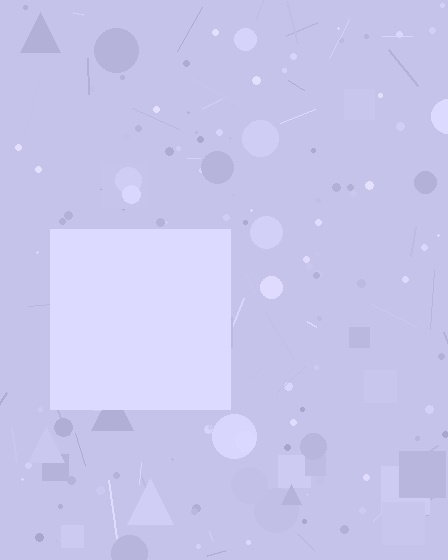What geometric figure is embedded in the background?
A square is embedded in the background.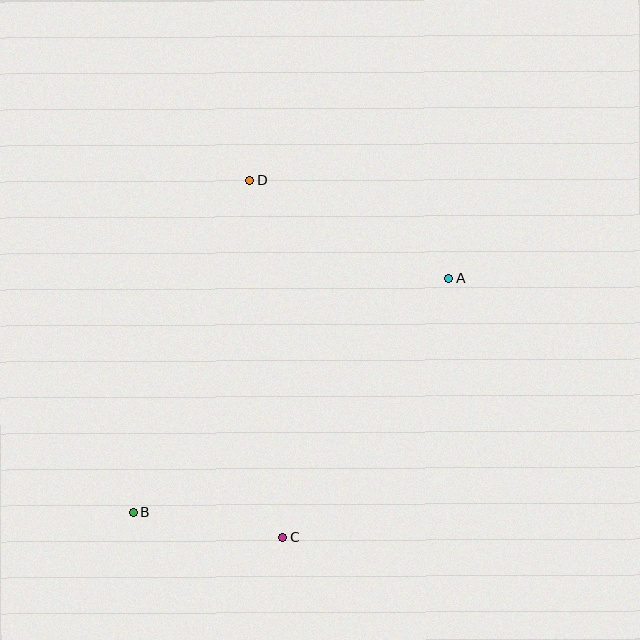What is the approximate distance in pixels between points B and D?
The distance between B and D is approximately 352 pixels.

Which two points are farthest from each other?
Points A and B are farthest from each other.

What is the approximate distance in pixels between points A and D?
The distance between A and D is approximately 221 pixels.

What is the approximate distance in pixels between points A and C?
The distance between A and C is approximately 307 pixels.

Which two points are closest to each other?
Points B and C are closest to each other.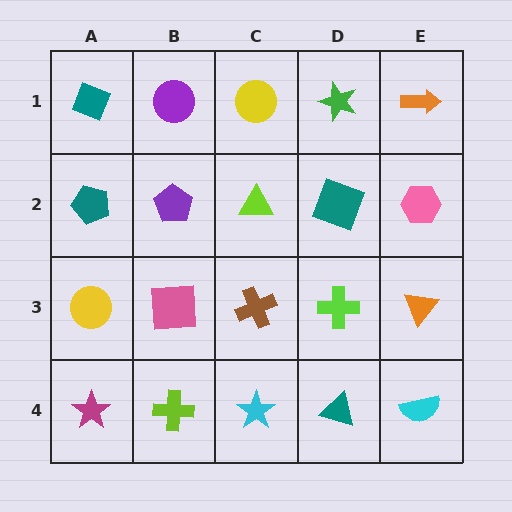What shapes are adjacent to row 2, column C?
A yellow circle (row 1, column C), a brown cross (row 3, column C), a purple pentagon (row 2, column B), a teal square (row 2, column D).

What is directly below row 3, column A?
A magenta star.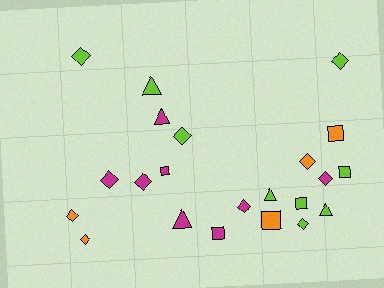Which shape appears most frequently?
Diamond, with 11 objects.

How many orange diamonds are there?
There are 3 orange diamonds.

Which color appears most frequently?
Lime, with 9 objects.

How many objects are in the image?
There are 22 objects.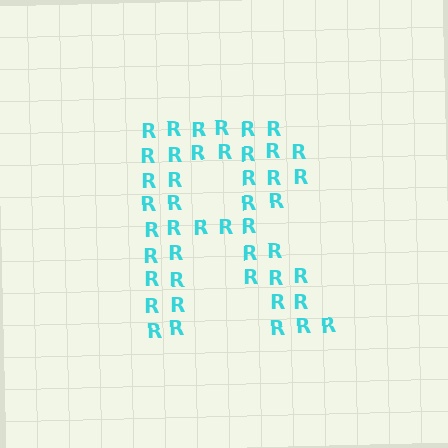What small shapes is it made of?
It is made of small letter R's.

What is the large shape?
The large shape is the letter R.